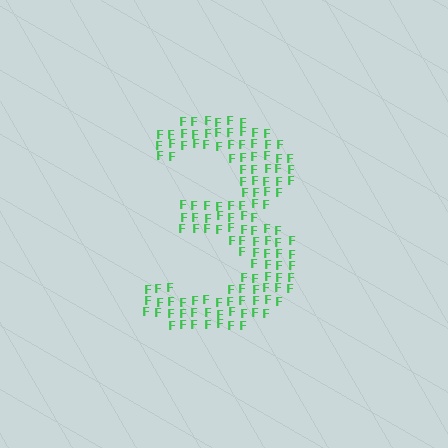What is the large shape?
The large shape is the digit 3.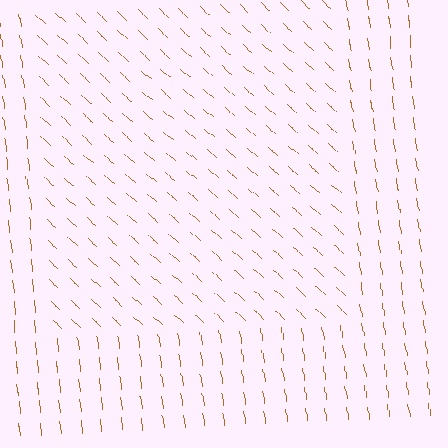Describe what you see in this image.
The image is filled with small brown line segments. A rectangle region in the image has lines oriented differently from the surrounding lines, creating a visible texture boundary.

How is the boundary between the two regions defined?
The boundary is defined purely by a change in line orientation (approximately 38 degrees difference). All lines are the same color and thickness.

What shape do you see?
I see a rectangle.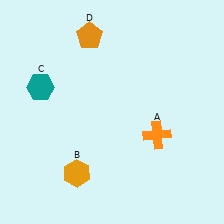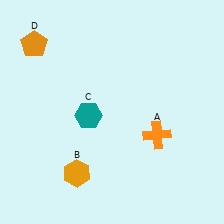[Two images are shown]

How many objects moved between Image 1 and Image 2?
2 objects moved between the two images.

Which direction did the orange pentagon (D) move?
The orange pentagon (D) moved left.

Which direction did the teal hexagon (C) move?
The teal hexagon (C) moved right.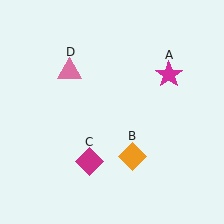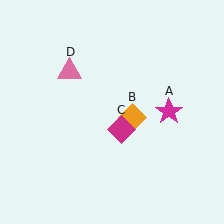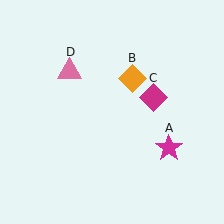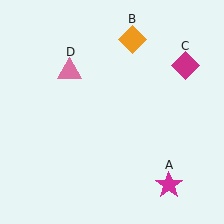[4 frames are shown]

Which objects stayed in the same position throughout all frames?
Pink triangle (object D) remained stationary.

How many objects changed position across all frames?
3 objects changed position: magenta star (object A), orange diamond (object B), magenta diamond (object C).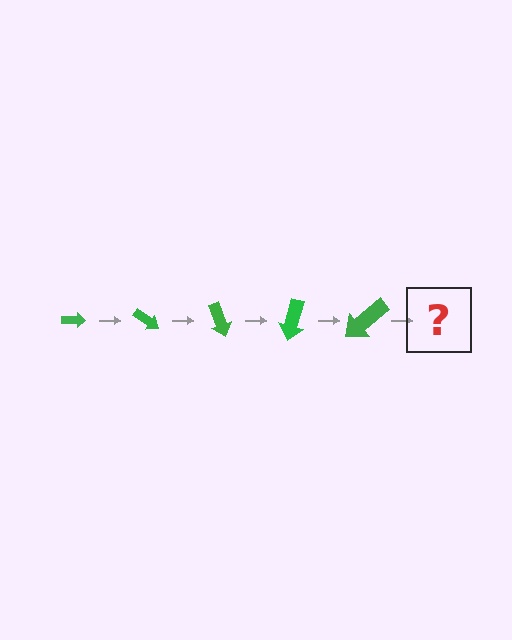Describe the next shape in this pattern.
It should be an arrow, larger than the previous one and rotated 175 degrees from the start.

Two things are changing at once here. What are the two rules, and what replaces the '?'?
The two rules are that the arrow grows larger each step and it rotates 35 degrees each step. The '?' should be an arrow, larger than the previous one and rotated 175 degrees from the start.